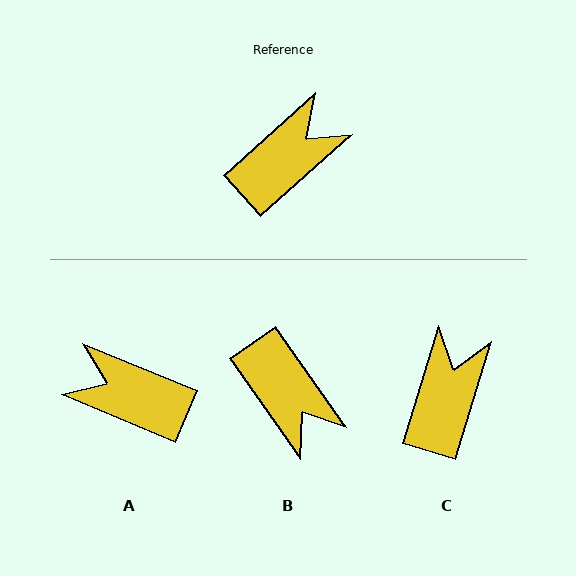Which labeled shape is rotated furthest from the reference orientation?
A, about 116 degrees away.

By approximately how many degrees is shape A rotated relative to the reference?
Approximately 116 degrees counter-clockwise.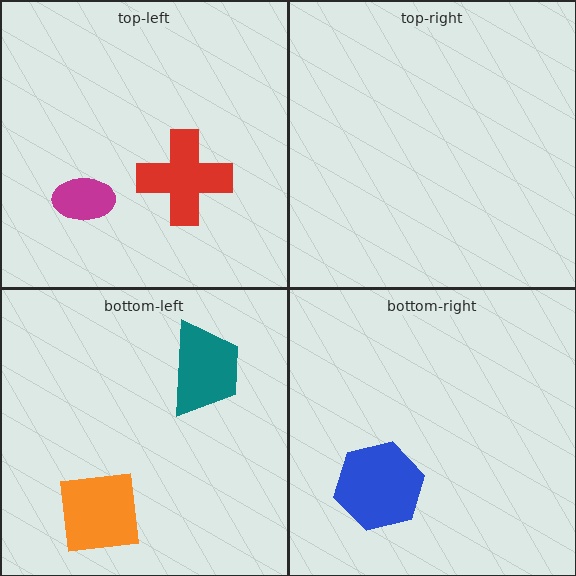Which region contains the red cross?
The top-left region.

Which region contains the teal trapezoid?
The bottom-left region.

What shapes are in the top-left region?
The red cross, the magenta ellipse.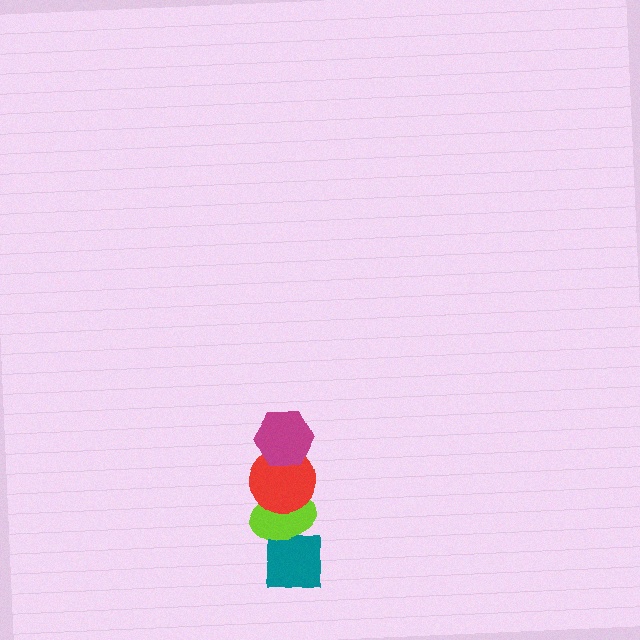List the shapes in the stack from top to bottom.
From top to bottom: the magenta hexagon, the red circle, the lime ellipse, the teal square.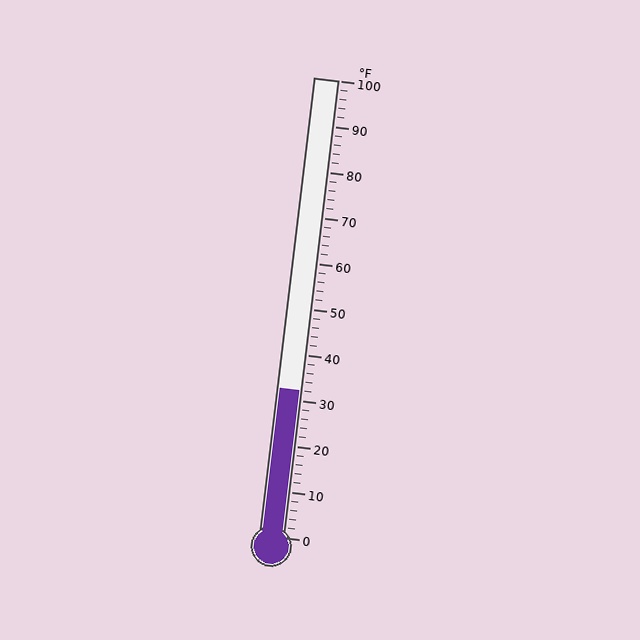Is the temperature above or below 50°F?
The temperature is below 50°F.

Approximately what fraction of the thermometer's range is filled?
The thermometer is filled to approximately 30% of its range.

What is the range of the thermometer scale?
The thermometer scale ranges from 0°F to 100°F.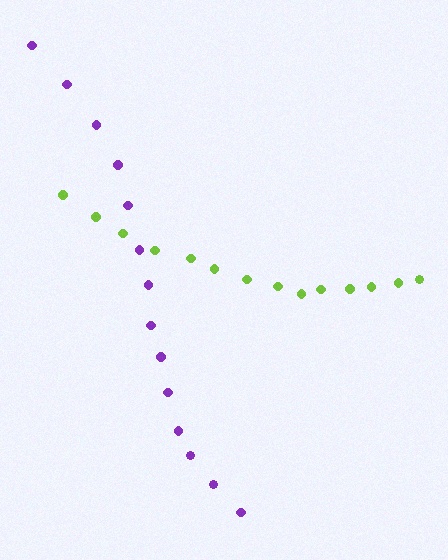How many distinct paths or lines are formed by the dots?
There are 2 distinct paths.